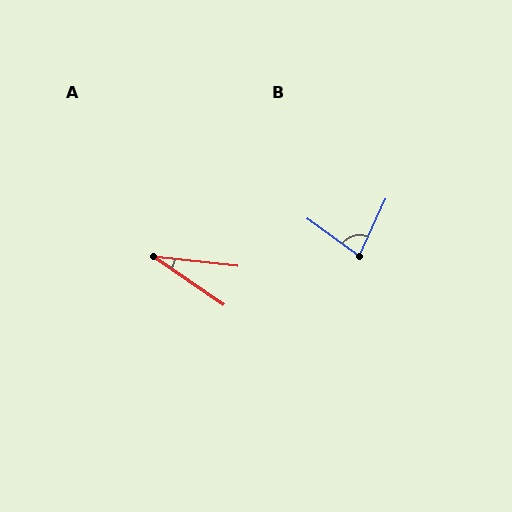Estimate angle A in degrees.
Approximately 28 degrees.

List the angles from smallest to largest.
A (28°), B (79°).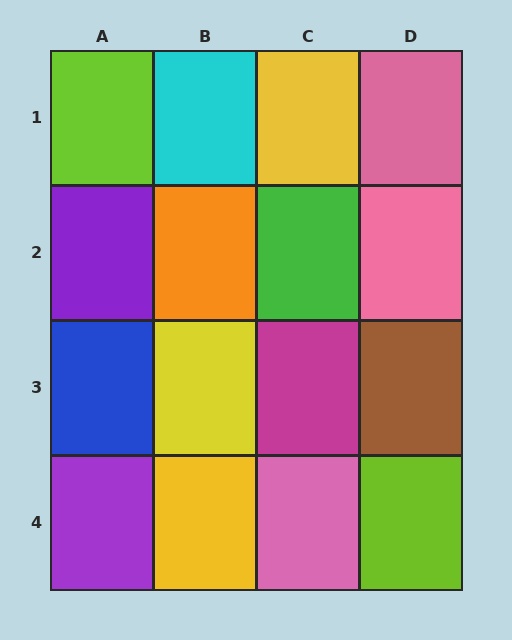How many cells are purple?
2 cells are purple.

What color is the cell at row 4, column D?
Lime.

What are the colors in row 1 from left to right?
Lime, cyan, yellow, pink.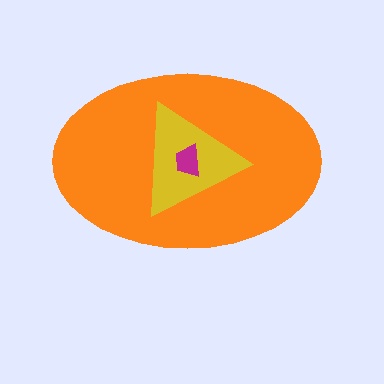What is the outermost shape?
The orange ellipse.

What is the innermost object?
The magenta trapezoid.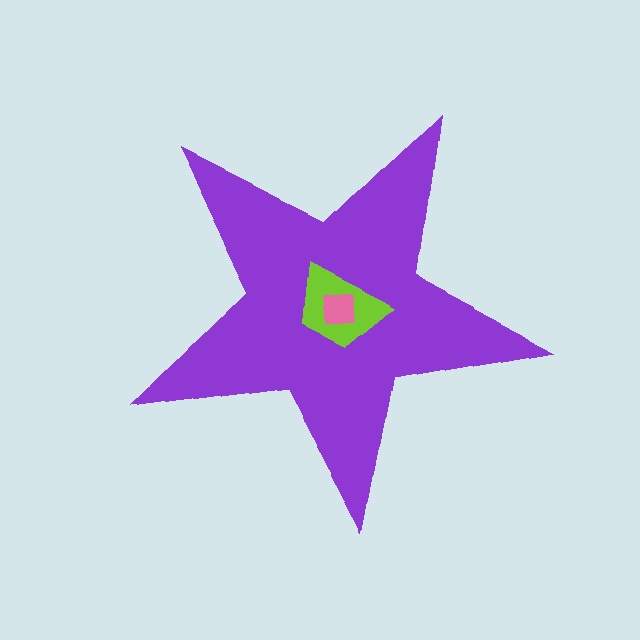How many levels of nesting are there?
3.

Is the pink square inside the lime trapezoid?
Yes.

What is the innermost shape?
The pink square.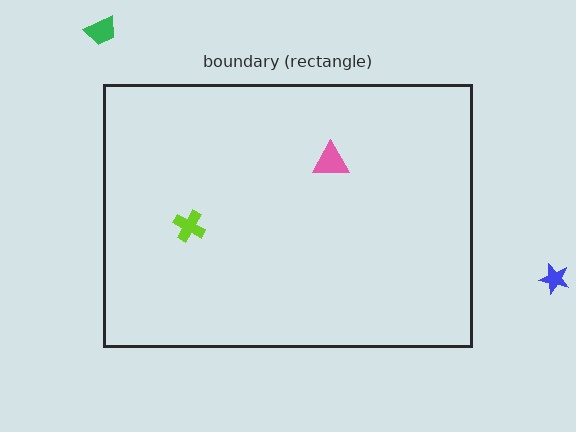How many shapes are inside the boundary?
2 inside, 2 outside.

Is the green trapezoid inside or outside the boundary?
Outside.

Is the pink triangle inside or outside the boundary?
Inside.